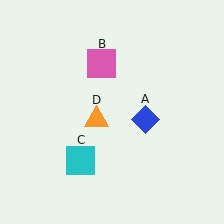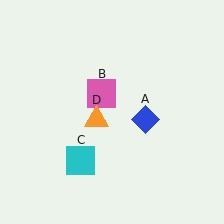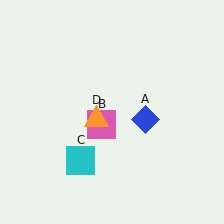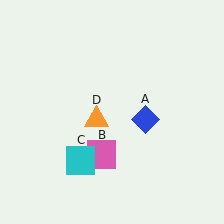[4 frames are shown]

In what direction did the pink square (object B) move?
The pink square (object B) moved down.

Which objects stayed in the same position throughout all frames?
Blue diamond (object A) and cyan square (object C) and orange triangle (object D) remained stationary.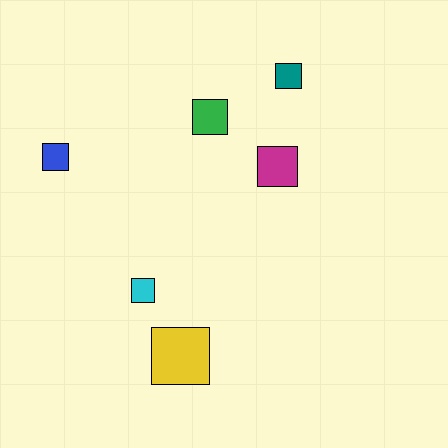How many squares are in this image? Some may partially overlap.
There are 6 squares.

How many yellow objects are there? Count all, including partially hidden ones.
There is 1 yellow object.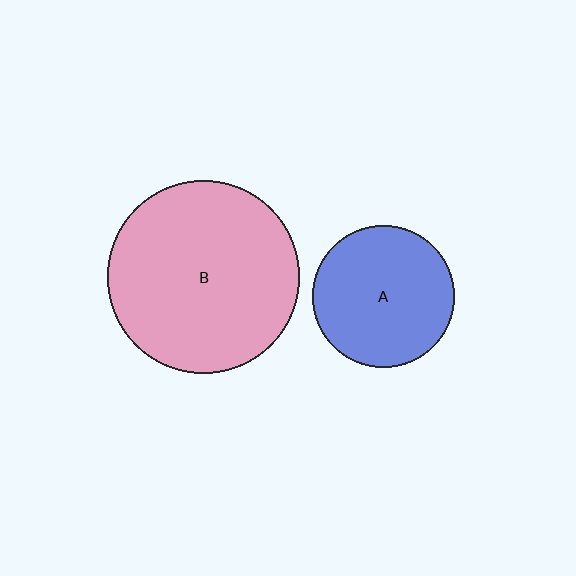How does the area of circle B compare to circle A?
Approximately 1.8 times.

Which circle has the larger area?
Circle B (pink).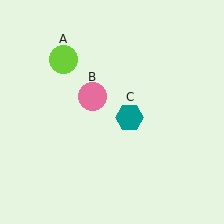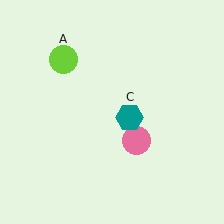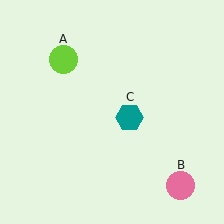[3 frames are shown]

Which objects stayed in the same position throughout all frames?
Lime circle (object A) and teal hexagon (object C) remained stationary.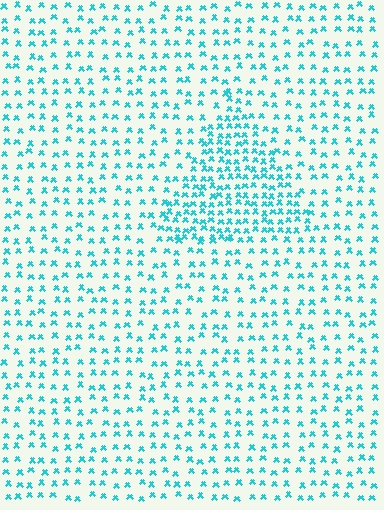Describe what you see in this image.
The image contains small cyan elements arranged at two different densities. A triangle-shaped region is visible where the elements are more densely packed than the surrounding area.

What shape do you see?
I see a triangle.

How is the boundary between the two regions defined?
The boundary is defined by a change in element density (approximately 2.0x ratio). All elements are the same color, size, and shape.